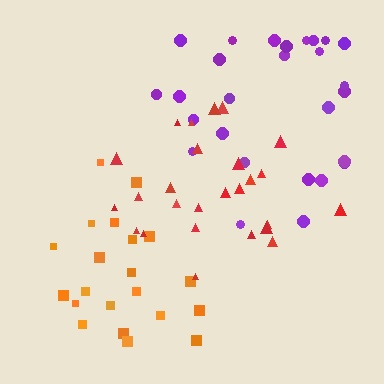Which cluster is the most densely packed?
Orange.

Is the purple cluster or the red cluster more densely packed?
Red.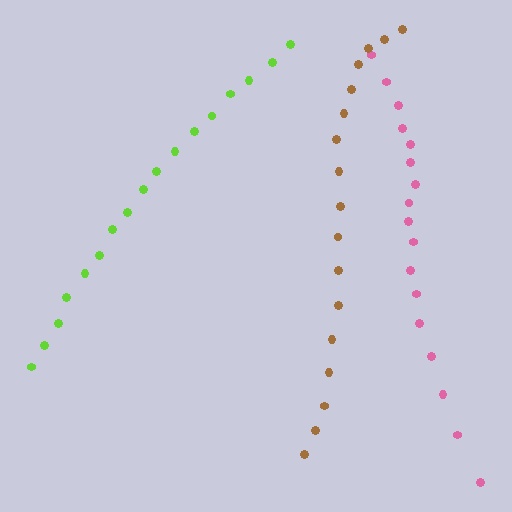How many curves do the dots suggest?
There are 3 distinct paths.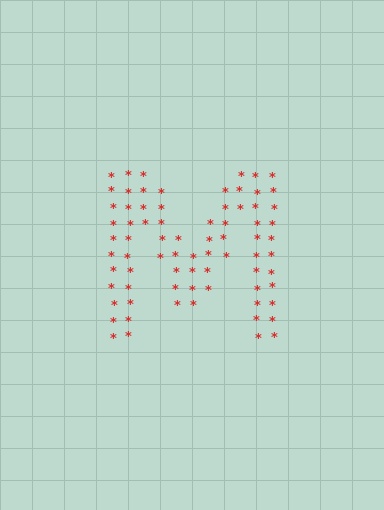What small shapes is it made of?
It is made of small asterisks.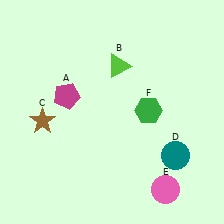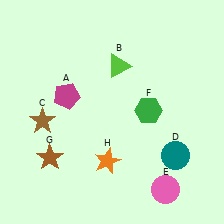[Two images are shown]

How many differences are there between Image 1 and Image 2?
There are 2 differences between the two images.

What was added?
A brown star (G), an orange star (H) were added in Image 2.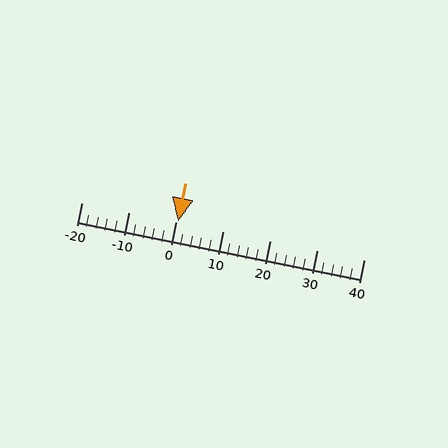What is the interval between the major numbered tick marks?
The major tick marks are spaced 10 units apart.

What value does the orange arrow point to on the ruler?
The orange arrow points to approximately 1.